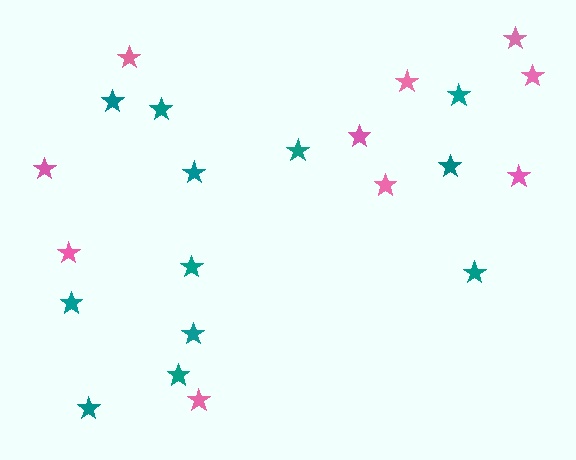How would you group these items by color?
There are 2 groups: one group of pink stars (10) and one group of teal stars (12).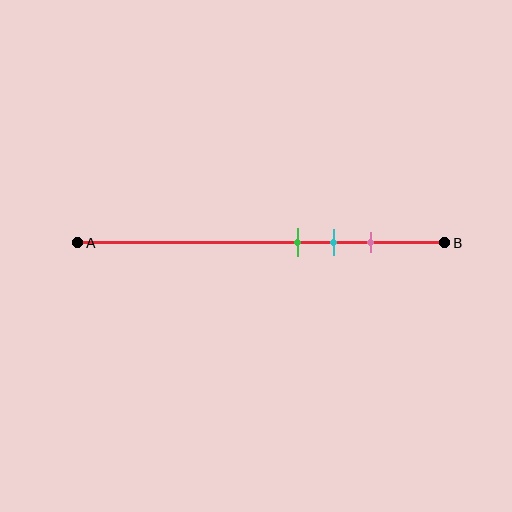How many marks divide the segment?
There are 3 marks dividing the segment.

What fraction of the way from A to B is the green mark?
The green mark is approximately 60% (0.6) of the way from A to B.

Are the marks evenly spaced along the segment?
Yes, the marks are approximately evenly spaced.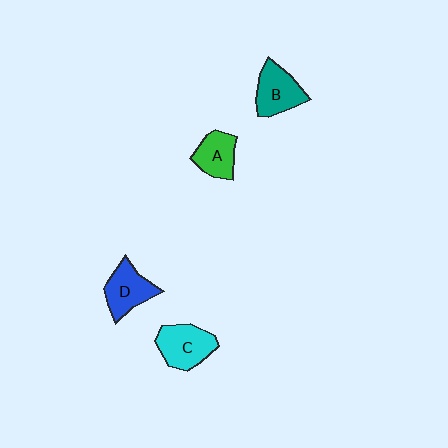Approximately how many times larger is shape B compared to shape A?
Approximately 1.2 times.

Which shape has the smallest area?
Shape A (green).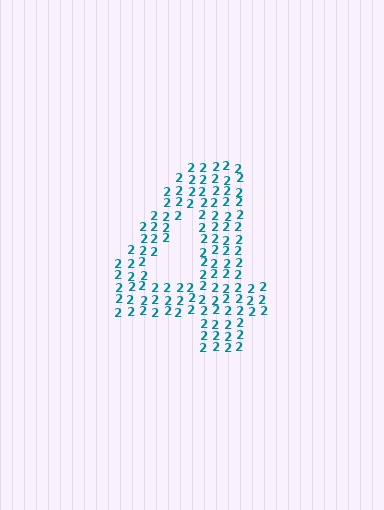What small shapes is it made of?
It is made of small digit 2's.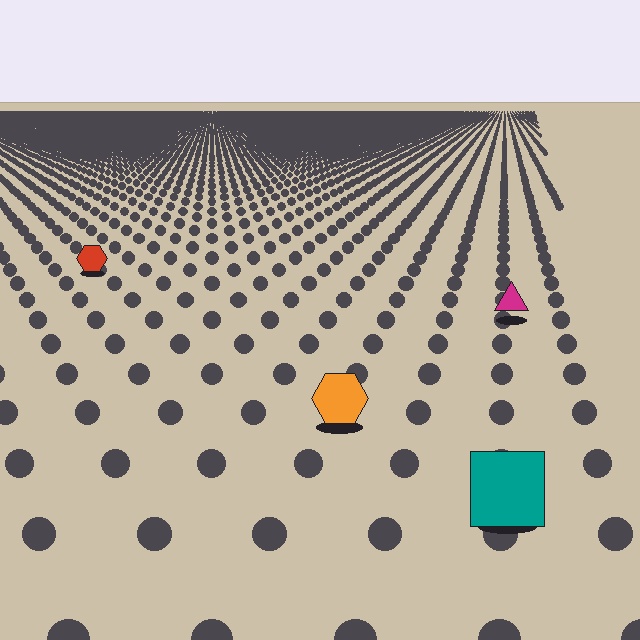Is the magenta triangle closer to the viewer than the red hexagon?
Yes. The magenta triangle is closer — you can tell from the texture gradient: the ground texture is coarser near it.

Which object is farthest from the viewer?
The red hexagon is farthest from the viewer. It appears smaller and the ground texture around it is denser.